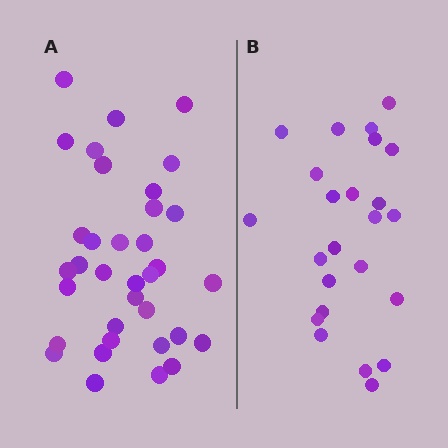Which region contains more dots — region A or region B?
Region A (the left region) has more dots.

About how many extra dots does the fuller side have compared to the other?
Region A has roughly 12 or so more dots than region B.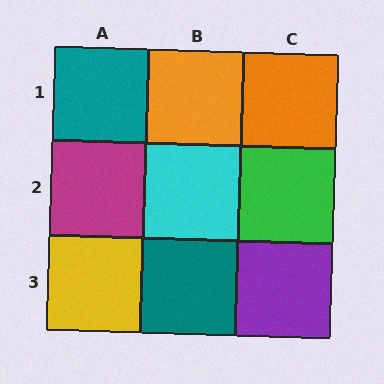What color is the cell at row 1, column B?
Orange.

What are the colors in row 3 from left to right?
Yellow, teal, purple.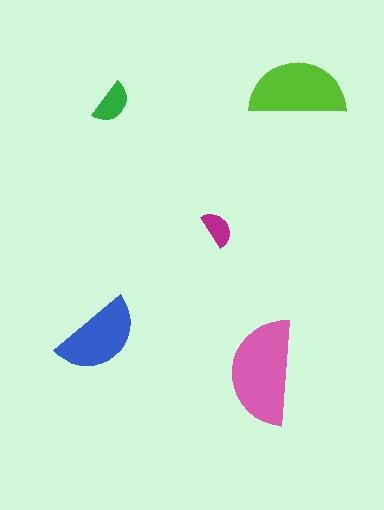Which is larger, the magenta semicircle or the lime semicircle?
The lime one.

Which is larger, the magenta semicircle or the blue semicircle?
The blue one.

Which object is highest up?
The lime semicircle is topmost.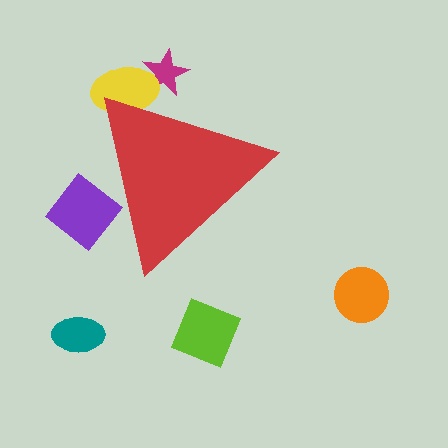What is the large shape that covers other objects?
A red triangle.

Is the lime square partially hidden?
No, the lime square is fully visible.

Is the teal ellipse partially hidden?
No, the teal ellipse is fully visible.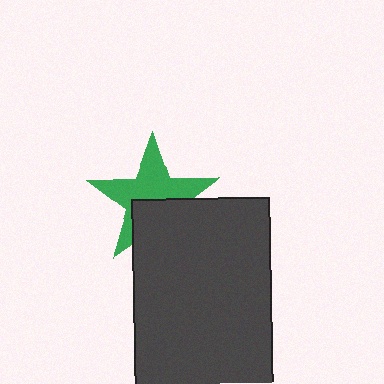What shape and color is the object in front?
The object in front is a dark gray rectangle.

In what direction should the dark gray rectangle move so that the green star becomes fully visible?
The dark gray rectangle should move down. That is the shortest direction to clear the overlap and leave the green star fully visible.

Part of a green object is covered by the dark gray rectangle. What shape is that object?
It is a star.